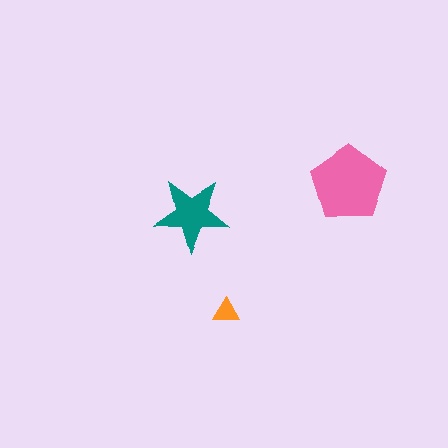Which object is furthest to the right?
The pink pentagon is rightmost.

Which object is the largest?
The pink pentagon.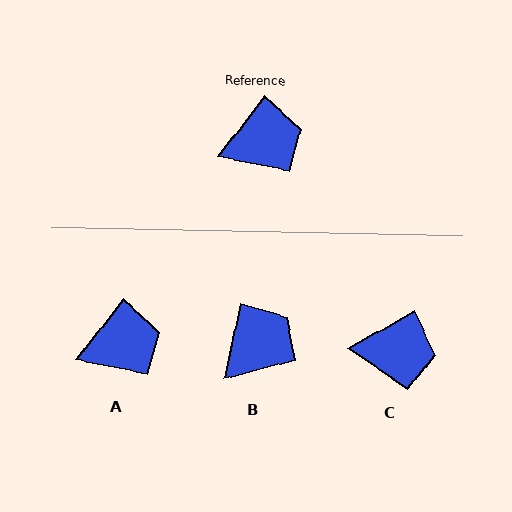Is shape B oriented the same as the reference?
No, it is off by about 26 degrees.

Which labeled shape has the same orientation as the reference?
A.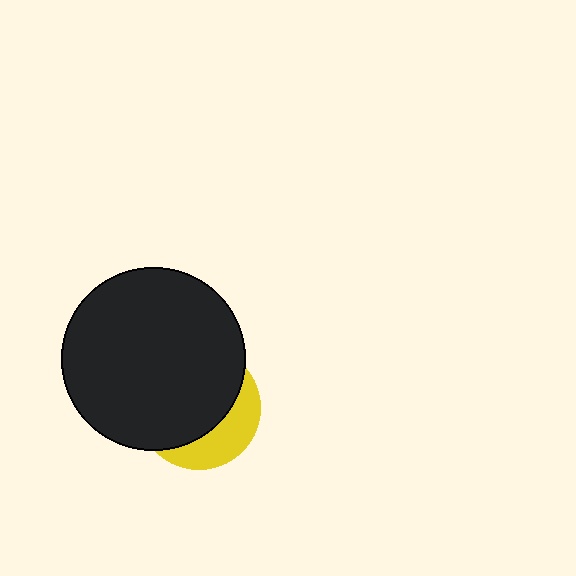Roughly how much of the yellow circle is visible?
A small part of it is visible (roughly 32%).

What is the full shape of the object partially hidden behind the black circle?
The partially hidden object is a yellow circle.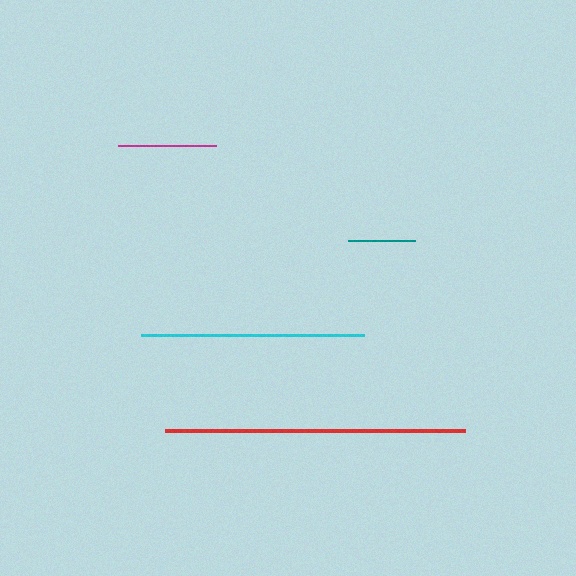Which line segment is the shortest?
The teal line is the shortest at approximately 67 pixels.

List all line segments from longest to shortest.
From longest to shortest: red, cyan, magenta, teal.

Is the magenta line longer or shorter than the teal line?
The magenta line is longer than the teal line.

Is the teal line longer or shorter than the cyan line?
The cyan line is longer than the teal line.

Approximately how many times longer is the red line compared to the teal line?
The red line is approximately 4.5 times the length of the teal line.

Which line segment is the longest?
The red line is the longest at approximately 301 pixels.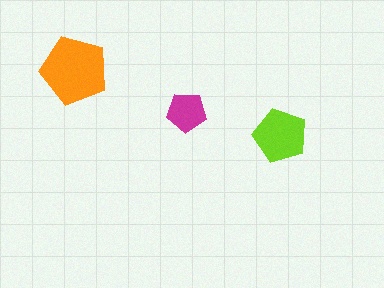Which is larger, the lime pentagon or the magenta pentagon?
The lime one.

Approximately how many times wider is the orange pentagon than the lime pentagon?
About 1.5 times wider.